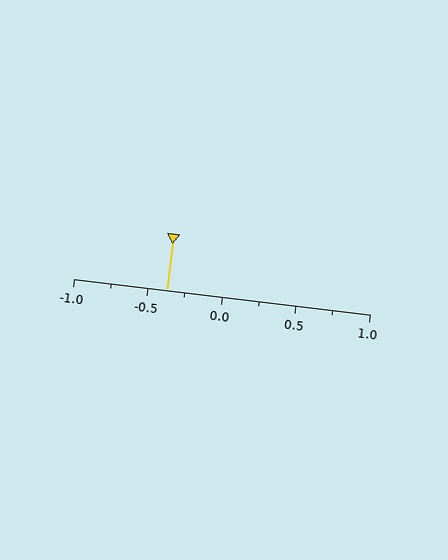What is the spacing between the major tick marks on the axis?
The major ticks are spaced 0.5 apart.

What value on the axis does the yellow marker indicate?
The marker indicates approximately -0.38.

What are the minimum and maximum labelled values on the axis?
The axis runs from -1.0 to 1.0.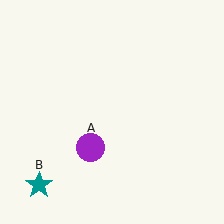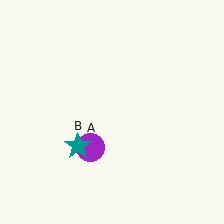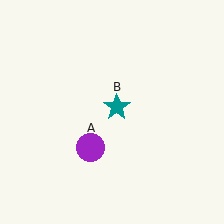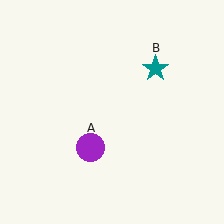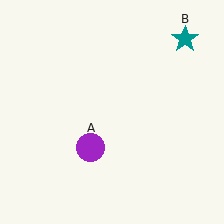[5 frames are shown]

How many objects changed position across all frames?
1 object changed position: teal star (object B).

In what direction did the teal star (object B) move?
The teal star (object B) moved up and to the right.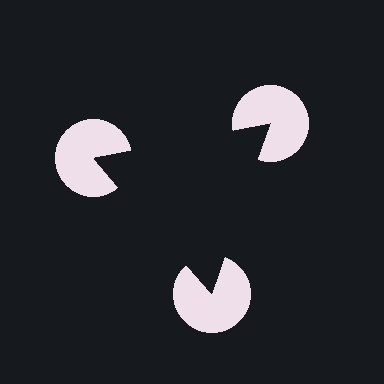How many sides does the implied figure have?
3 sides.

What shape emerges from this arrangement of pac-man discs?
An illusory triangle — its edges are inferred from the aligned wedge cuts in the pac-man discs, not physically drawn.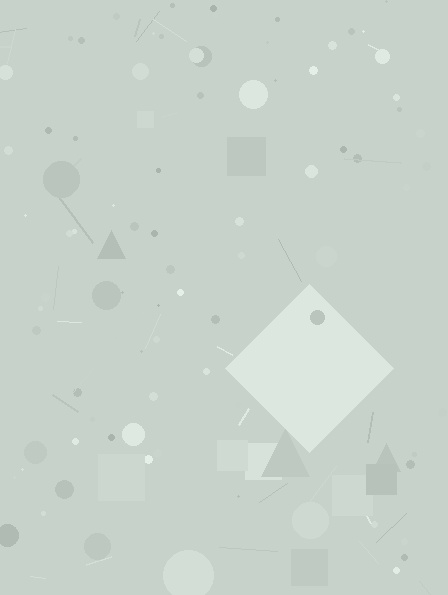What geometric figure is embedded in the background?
A diamond is embedded in the background.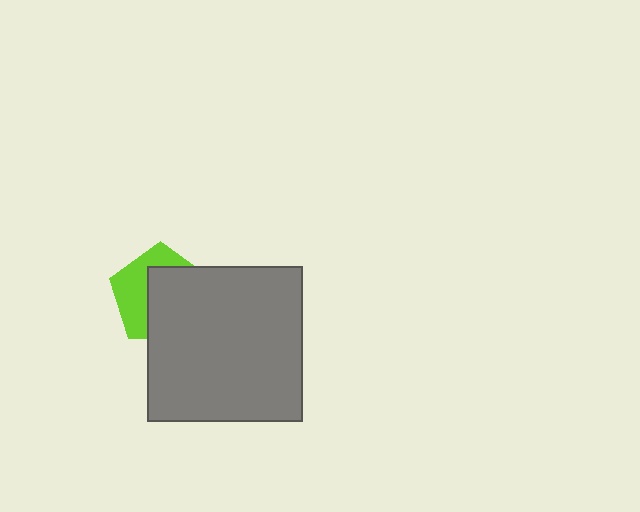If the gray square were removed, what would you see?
You would see the complete lime pentagon.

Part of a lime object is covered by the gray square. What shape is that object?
It is a pentagon.